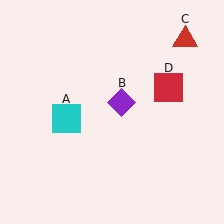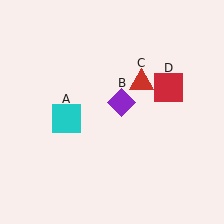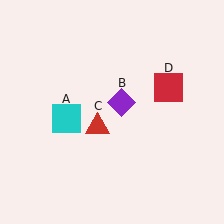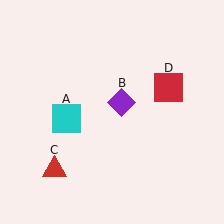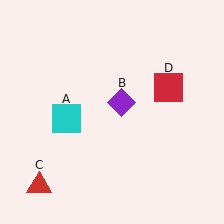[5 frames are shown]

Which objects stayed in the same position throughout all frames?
Cyan square (object A) and purple diamond (object B) and red square (object D) remained stationary.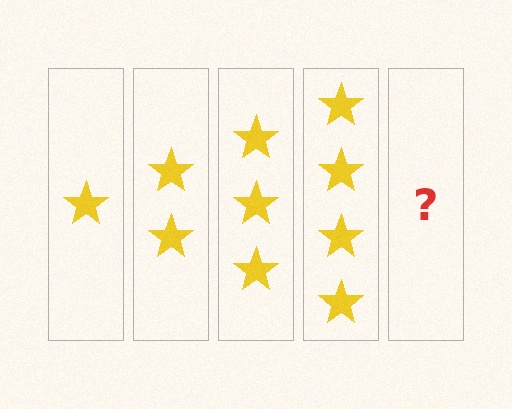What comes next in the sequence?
The next element should be 5 stars.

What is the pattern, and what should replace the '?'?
The pattern is that each step adds one more star. The '?' should be 5 stars.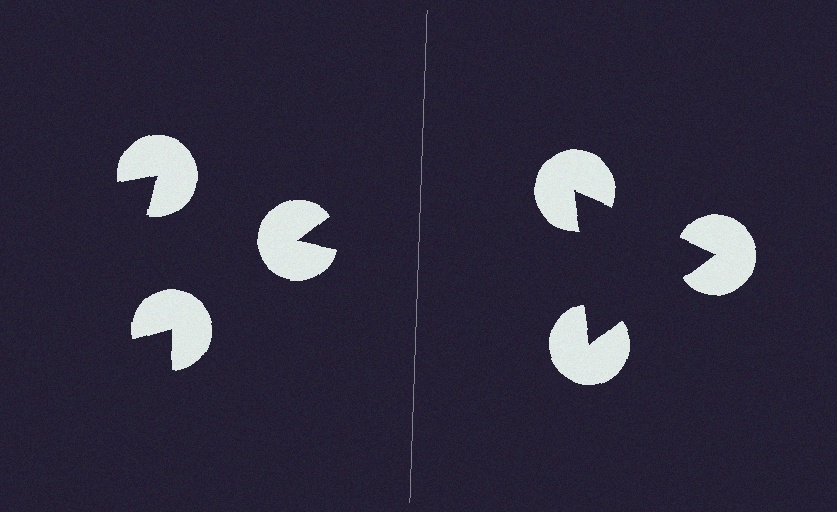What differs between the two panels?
The pac-man discs are positioned identically on both sides; only the wedge orientations differ. On the right they align to a triangle; on the left they are misaligned.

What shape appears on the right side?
An illusory triangle.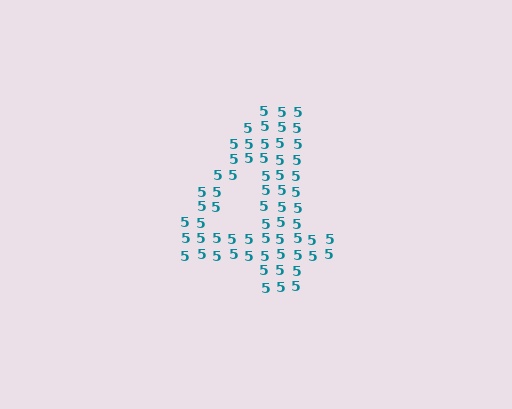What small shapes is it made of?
It is made of small digit 5's.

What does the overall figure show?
The overall figure shows the digit 4.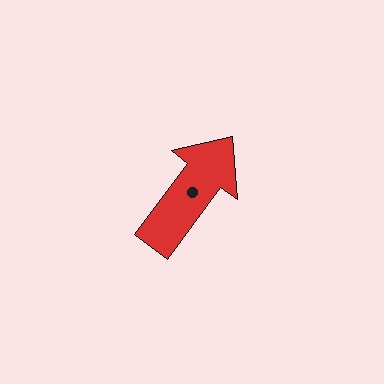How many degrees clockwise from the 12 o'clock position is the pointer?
Approximately 37 degrees.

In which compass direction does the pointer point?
Northeast.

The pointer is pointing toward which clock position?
Roughly 1 o'clock.